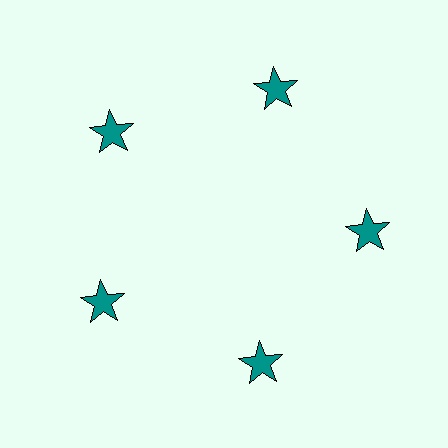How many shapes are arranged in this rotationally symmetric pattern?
There are 5 shapes, arranged in 5 groups of 1.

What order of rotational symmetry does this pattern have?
This pattern has 5-fold rotational symmetry.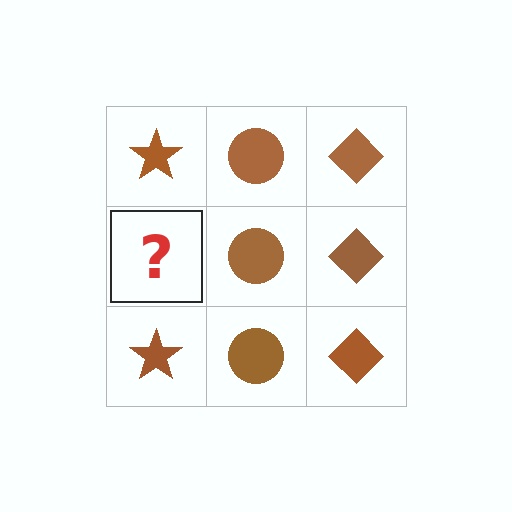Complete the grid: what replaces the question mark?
The question mark should be replaced with a brown star.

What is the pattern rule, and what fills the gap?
The rule is that each column has a consistent shape. The gap should be filled with a brown star.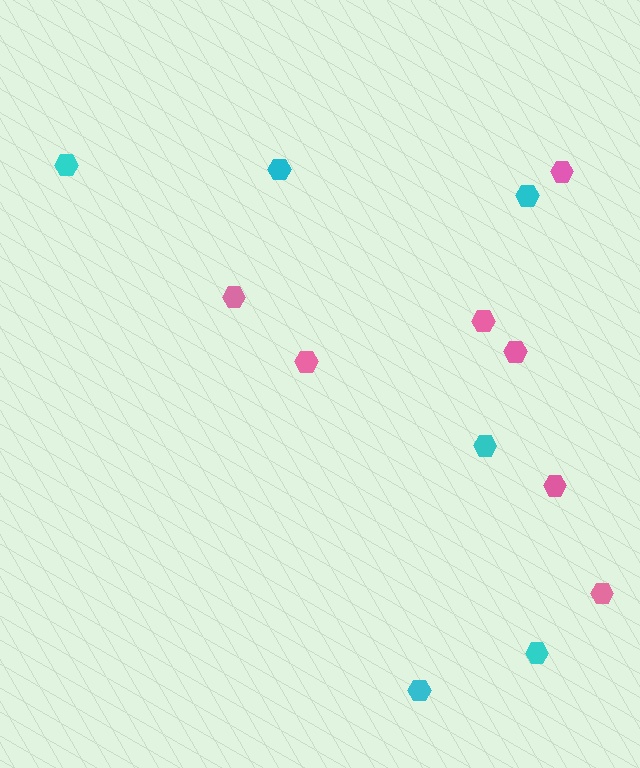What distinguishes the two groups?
There are 2 groups: one group of pink hexagons (7) and one group of cyan hexagons (6).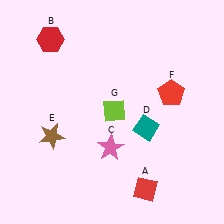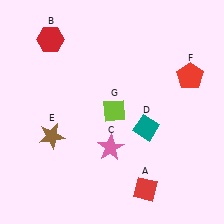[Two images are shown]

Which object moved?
The red pentagon (F) moved right.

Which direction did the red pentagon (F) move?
The red pentagon (F) moved right.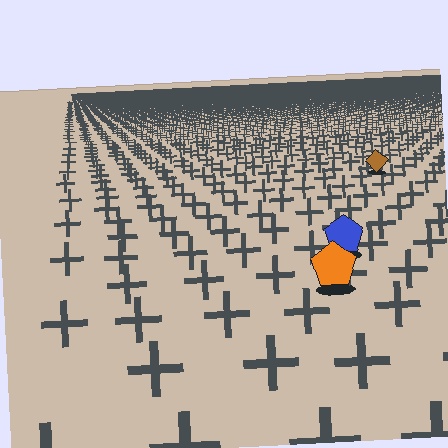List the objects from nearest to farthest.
From nearest to farthest: the orange pentagon, the blue pentagon, the brown diamond.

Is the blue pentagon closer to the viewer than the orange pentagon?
No. The orange pentagon is closer — you can tell from the texture gradient: the ground texture is coarser near it.